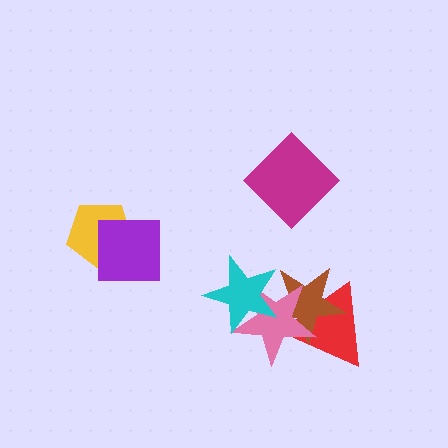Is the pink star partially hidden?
Yes, it is partially covered by another shape.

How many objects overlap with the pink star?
3 objects overlap with the pink star.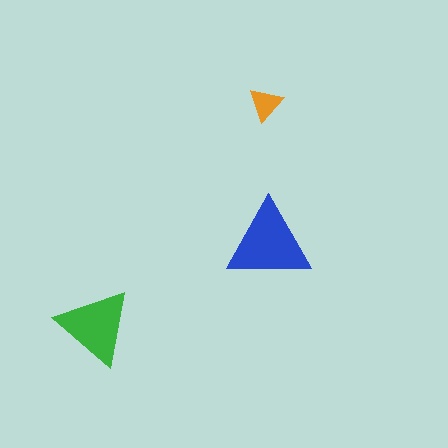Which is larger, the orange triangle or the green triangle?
The green one.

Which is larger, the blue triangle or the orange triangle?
The blue one.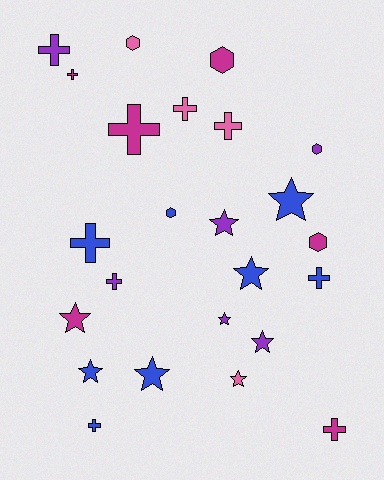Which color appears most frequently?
Blue, with 8 objects.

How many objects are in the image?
There are 24 objects.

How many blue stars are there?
There are 4 blue stars.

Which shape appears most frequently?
Cross, with 10 objects.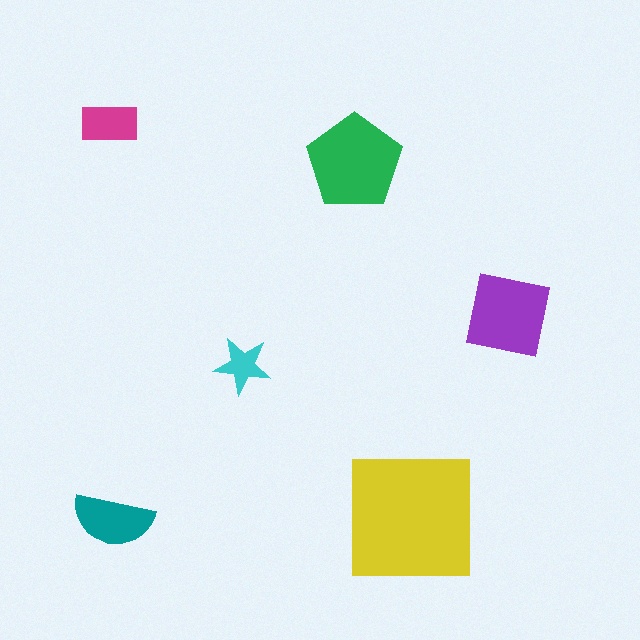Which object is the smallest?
The cyan star.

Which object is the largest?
The yellow square.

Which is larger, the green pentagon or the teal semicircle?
The green pentagon.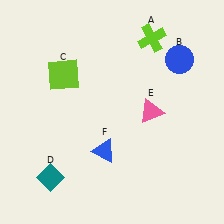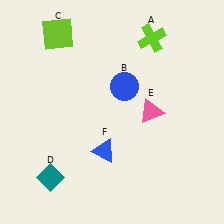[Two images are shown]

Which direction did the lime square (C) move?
The lime square (C) moved up.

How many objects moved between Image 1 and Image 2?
2 objects moved between the two images.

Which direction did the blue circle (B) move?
The blue circle (B) moved left.